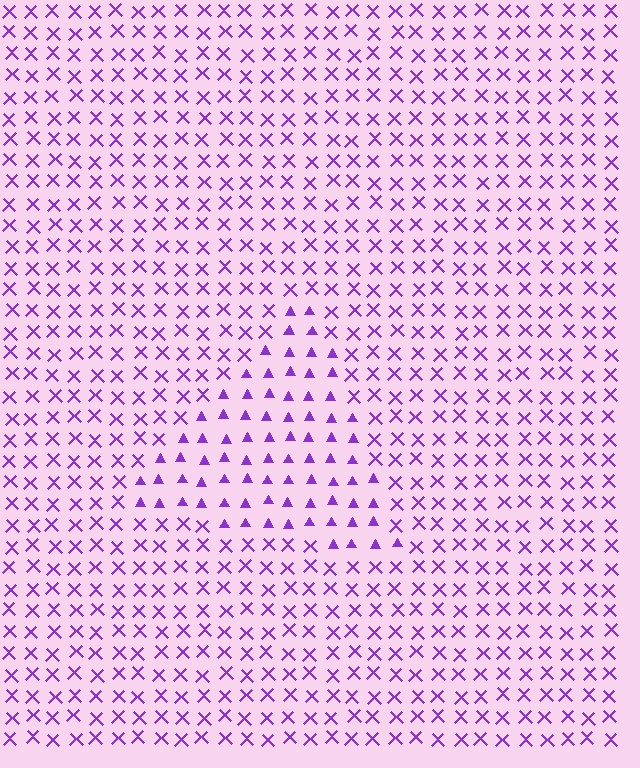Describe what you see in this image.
The image is filled with small purple elements arranged in a uniform grid. A triangle-shaped region contains triangles, while the surrounding area contains X marks. The boundary is defined purely by the change in element shape.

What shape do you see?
I see a triangle.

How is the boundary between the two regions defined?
The boundary is defined by a change in element shape: triangles inside vs. X marks outside. All elements share the same color and spacing.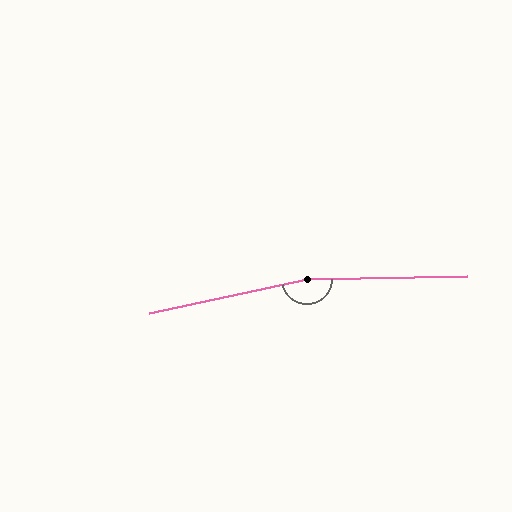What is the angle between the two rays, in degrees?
Approximately 169 degrees.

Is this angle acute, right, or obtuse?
It is obtuse.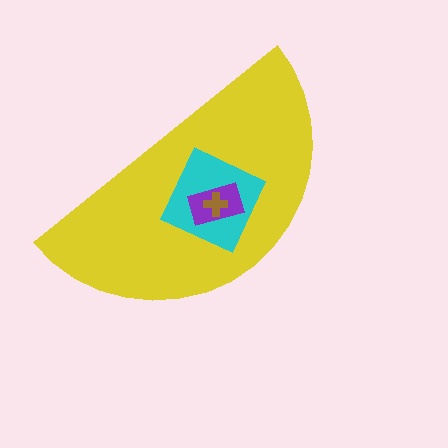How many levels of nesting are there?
4.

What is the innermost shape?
The brown cross.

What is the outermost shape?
The yellow semicircle.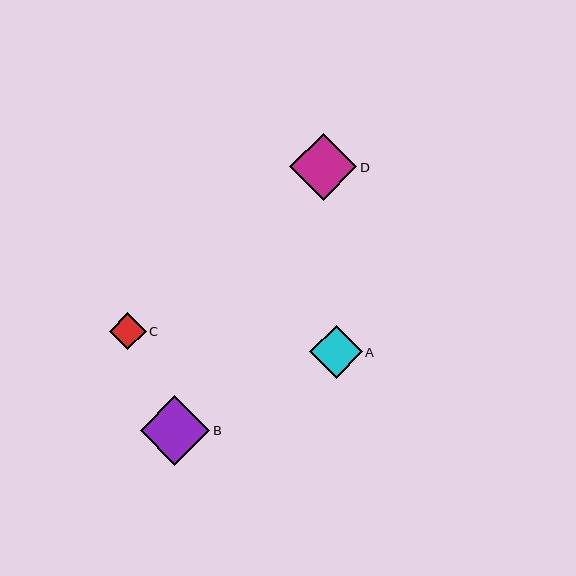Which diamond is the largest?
Diamond B is the largest with a size of approximately 70 pixels.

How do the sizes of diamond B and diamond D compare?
Diamond B and diamond D are approximately the same size.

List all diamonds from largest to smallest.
From largest to smallest: B, D, A, C.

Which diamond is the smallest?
Diamond C is the smallest with a size of approximately 37 pixels.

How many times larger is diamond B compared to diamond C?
Diamond B is approximately 1.9 times the size of diamond C.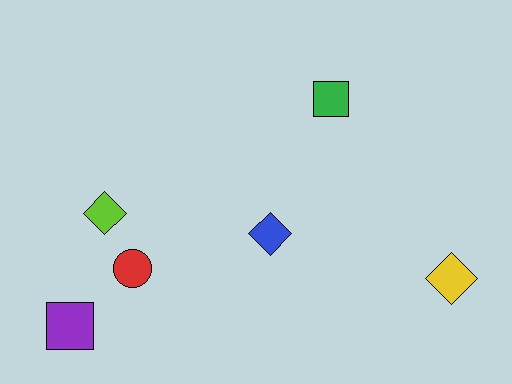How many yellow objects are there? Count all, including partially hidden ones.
There is 1 yellow object.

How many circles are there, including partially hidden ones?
There is 1 circle.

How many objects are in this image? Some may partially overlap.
There are 6 objects.